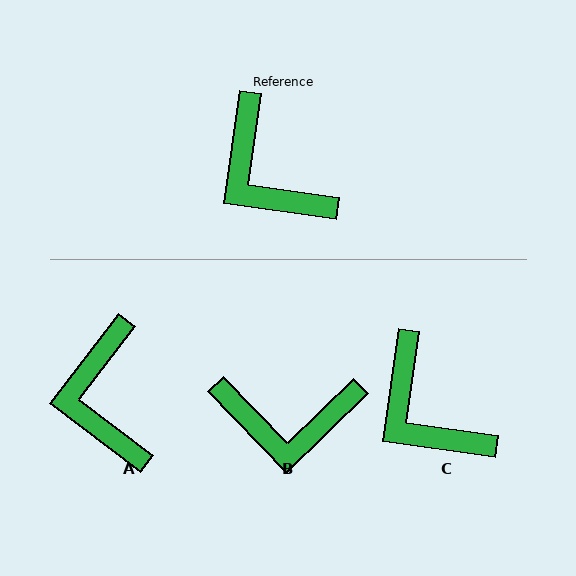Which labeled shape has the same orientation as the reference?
C.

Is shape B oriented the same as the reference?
No, it is off by about 52 degrees.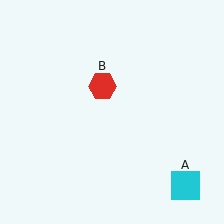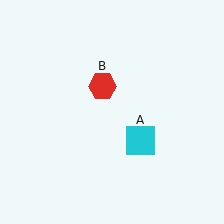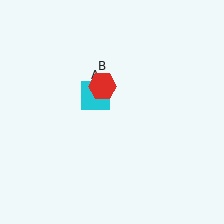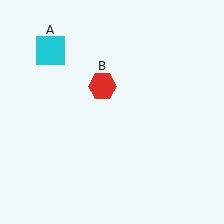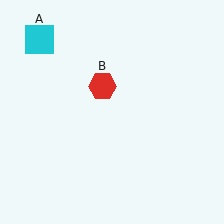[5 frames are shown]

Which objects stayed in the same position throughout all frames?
Red hexagon (object B) remained stationary.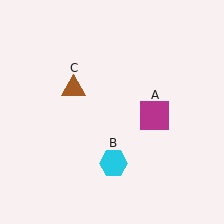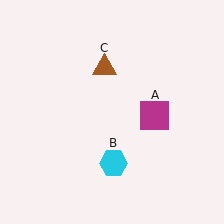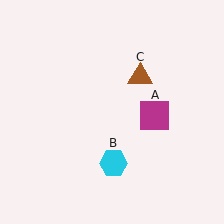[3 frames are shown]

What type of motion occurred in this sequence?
The brown triangle (object C) rotated clockwise around the center of the scene.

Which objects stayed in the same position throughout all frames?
Magenta square (object A) and cyan hexagon (object B) remained stationary.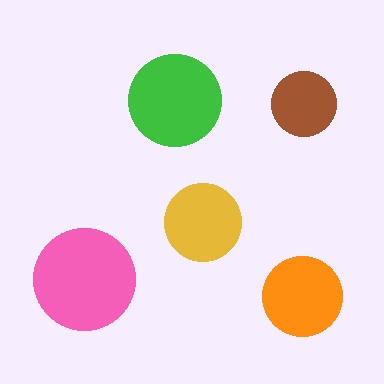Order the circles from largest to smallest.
the pink one, the green one, the orange one, the yellow one, the brown one.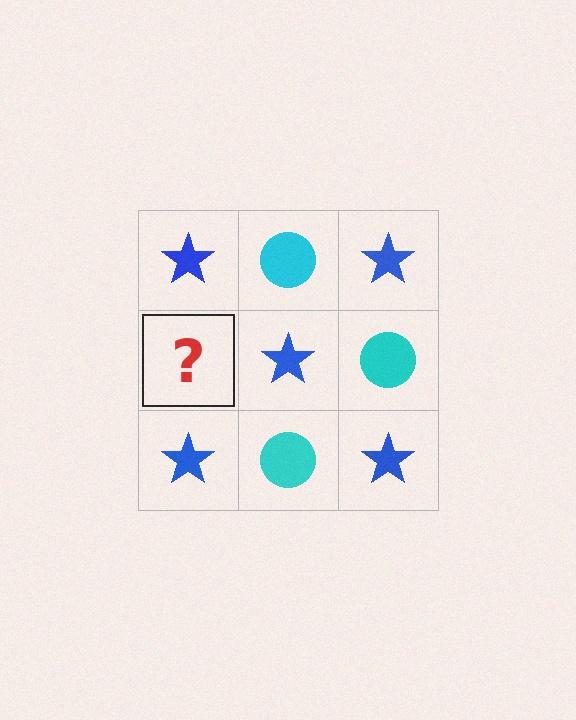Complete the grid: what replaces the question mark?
The question mark should be replaced with a cyan circle.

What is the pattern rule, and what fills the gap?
The rule is that it alternates blue star and cyan circle in a checkerboard pattern. The gap should be filled with a cyan circle.